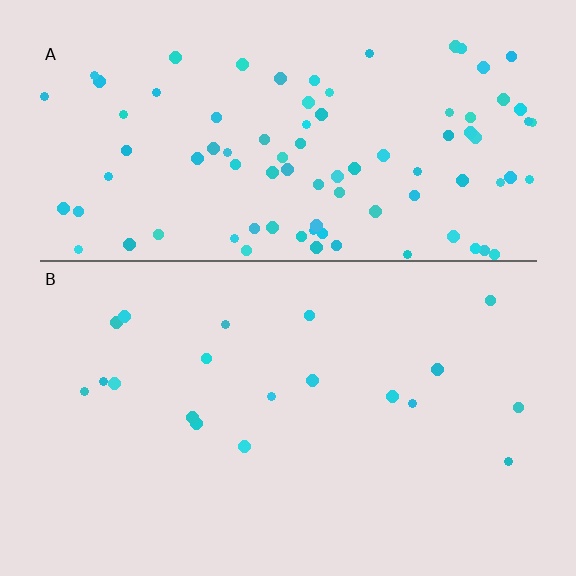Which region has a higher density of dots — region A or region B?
A (the top).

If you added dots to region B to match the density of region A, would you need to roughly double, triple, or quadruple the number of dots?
Approximately quadruple.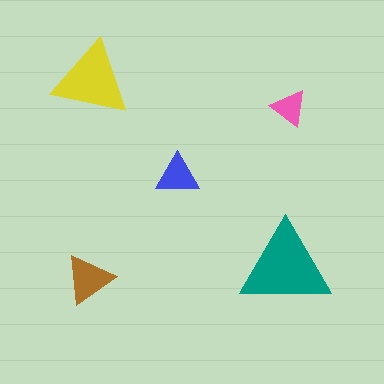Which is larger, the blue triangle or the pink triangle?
The blue one.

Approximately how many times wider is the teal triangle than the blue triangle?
About 2 times wider.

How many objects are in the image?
There are 5 objects in the image.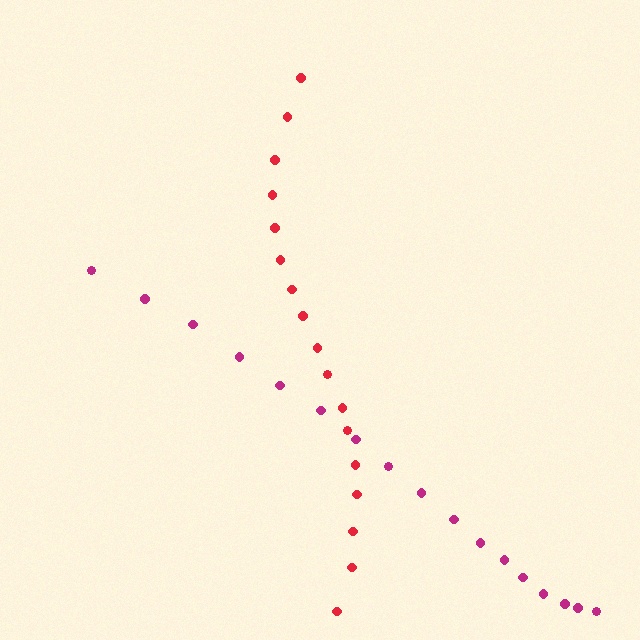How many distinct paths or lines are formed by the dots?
There are 2 distinct paths.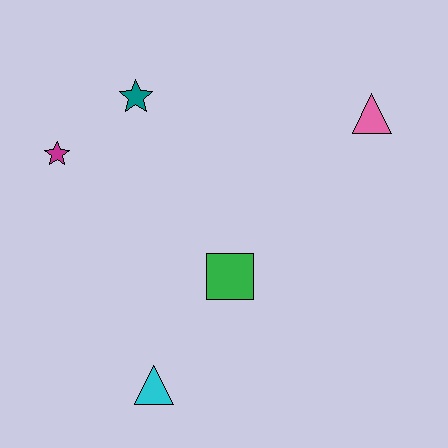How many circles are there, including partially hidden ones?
There are no circles.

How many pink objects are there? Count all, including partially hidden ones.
There is 1 pink object.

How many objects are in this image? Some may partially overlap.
There are 5 objects.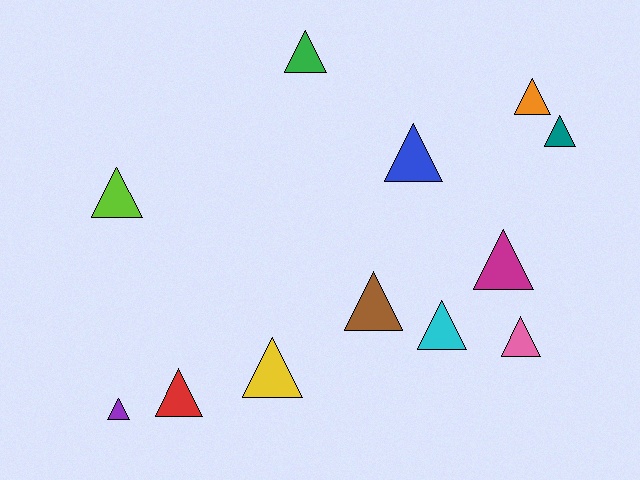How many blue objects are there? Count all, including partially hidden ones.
There is 1 blue object.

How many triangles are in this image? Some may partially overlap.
There are 12 triangles.